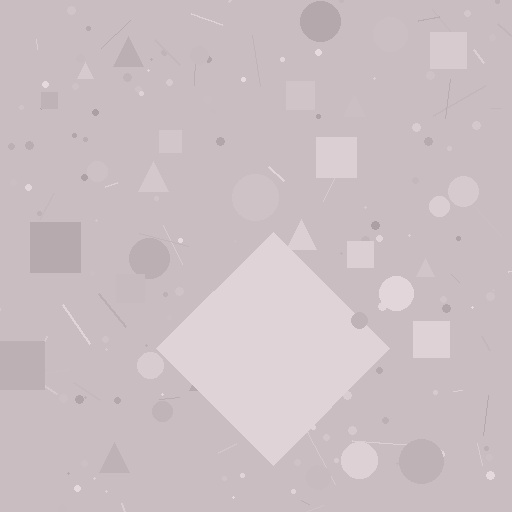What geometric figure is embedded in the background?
A diamond is embedded in the background.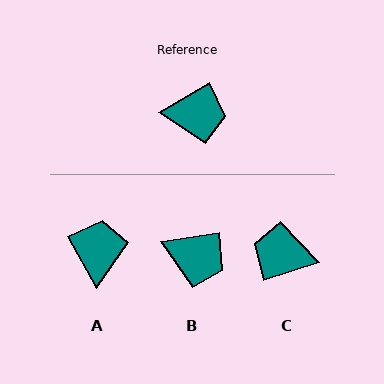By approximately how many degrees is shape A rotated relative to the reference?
Approximately 89 degrees counter-clockwise.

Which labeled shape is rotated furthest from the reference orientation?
C, about 167 degrees away.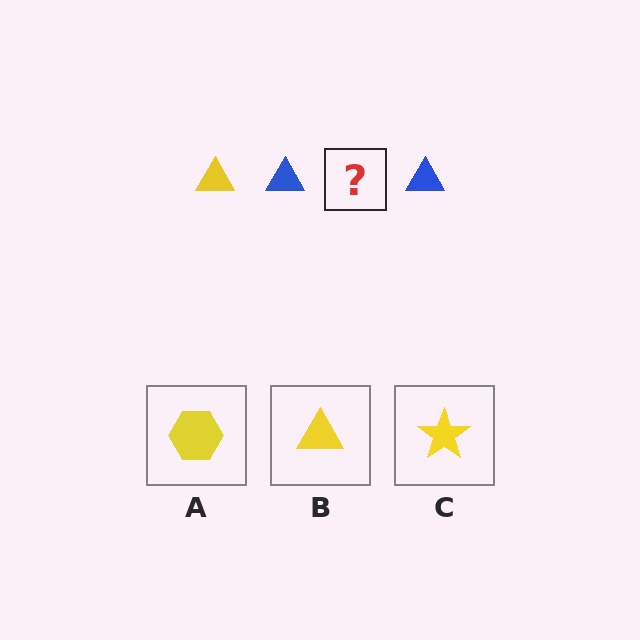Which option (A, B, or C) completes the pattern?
B.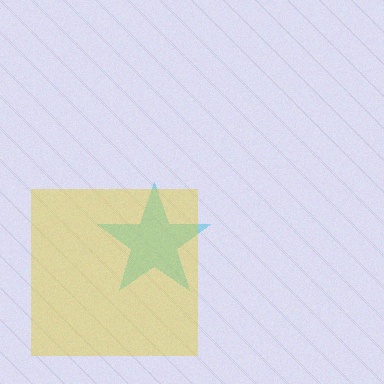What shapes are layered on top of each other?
The layered shapes are: a cyan star, a yellow square.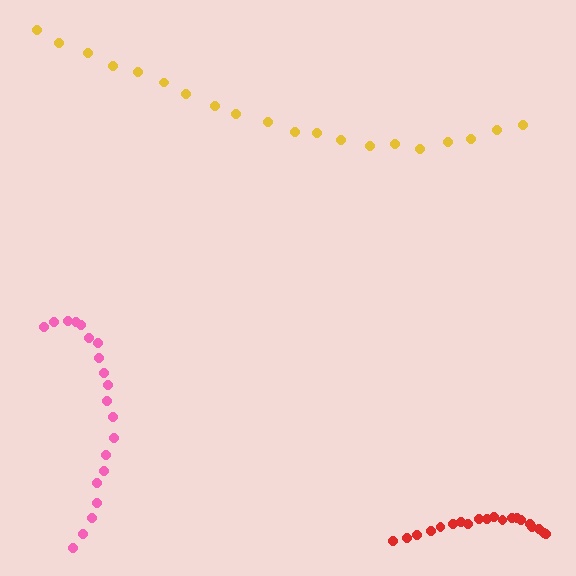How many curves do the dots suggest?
There are 3 distinct paths.